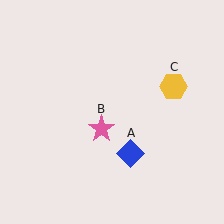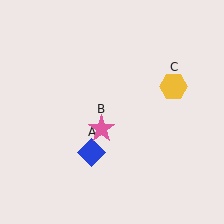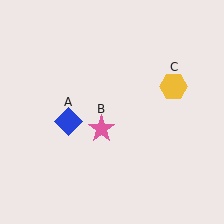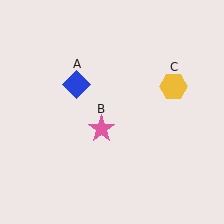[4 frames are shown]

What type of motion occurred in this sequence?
The blue diamond (object A) rotated clockwise around the center of the scene.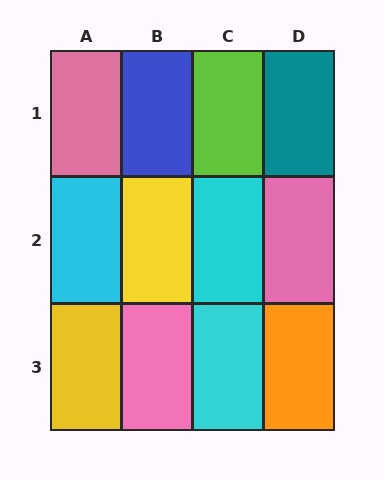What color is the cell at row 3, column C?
Cyan.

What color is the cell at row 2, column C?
Cyan.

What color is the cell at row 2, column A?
Cyan.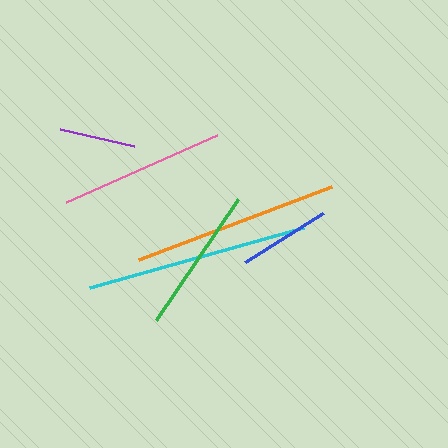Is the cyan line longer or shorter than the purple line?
The cyan line is longer than the purple line.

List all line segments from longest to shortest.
From longest to shortest: cyan, orange, pink, green, blue, purple.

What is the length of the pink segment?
The pink segment is approximately 165 pixels long.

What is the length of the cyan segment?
The cyan segment is approximately 222 pixels long.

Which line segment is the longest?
The cyan line is the longest at approximately 222 pixels.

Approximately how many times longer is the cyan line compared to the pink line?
The cyan line is approximately 1.3 times the length of the pink line.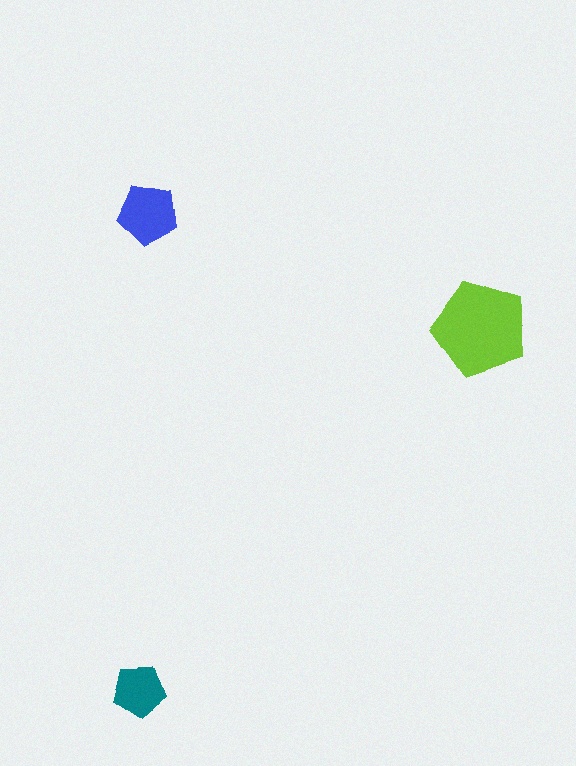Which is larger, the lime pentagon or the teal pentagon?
The lime one.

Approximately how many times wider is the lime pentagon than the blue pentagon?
About 1.5 times wider.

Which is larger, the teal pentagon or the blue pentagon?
The blue one.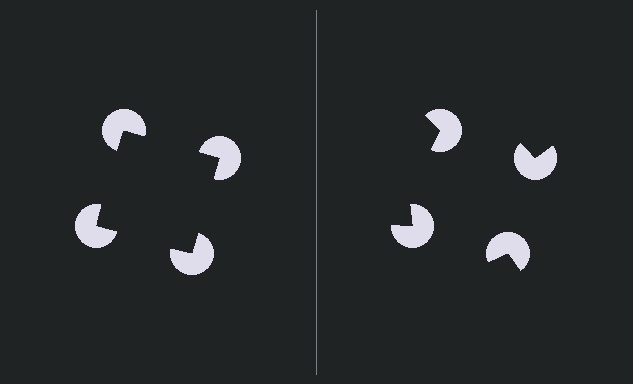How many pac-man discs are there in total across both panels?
8 — 4 on each side.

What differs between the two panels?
The pac-man discs are positioned identically on both sides; only the wedge orientations differ. On the left they align to a square; on the right they are misaligned.